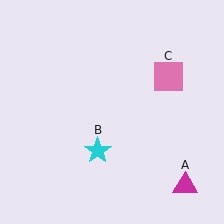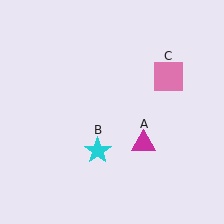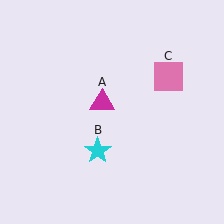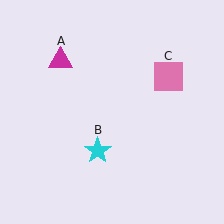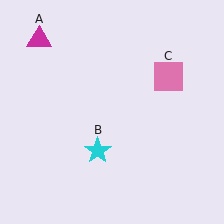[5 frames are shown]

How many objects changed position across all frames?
1 object changed position: magenta triangle (object A).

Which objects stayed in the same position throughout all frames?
Cyan star (object B) and pink square (object C) remained stationary.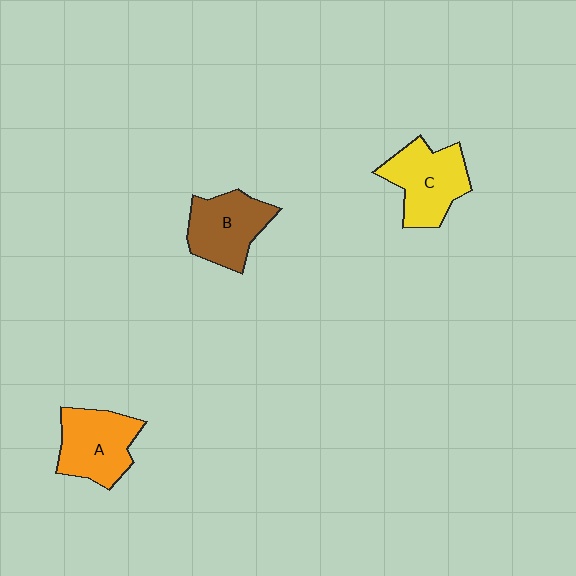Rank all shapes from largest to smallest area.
From largest to smallest: C (yellow), A (orange), B (brown).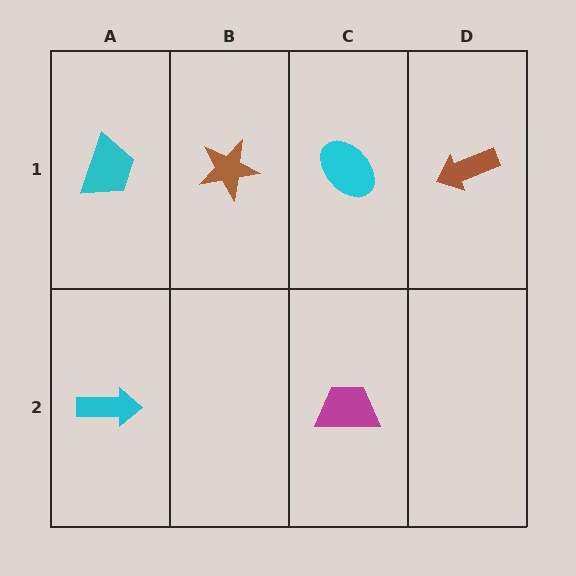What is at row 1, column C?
A cyan ellipse.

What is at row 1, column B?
A brown star.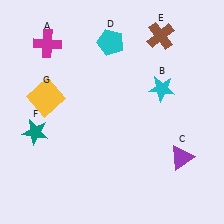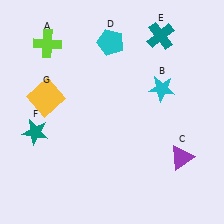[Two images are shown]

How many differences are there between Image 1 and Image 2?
There are 2 differences between the two images.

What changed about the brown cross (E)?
In Image 1, E is brown. In Image 2, it changed to teal.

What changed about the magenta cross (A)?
In Image 1, A is magenta. In Image 2, it changed to lime.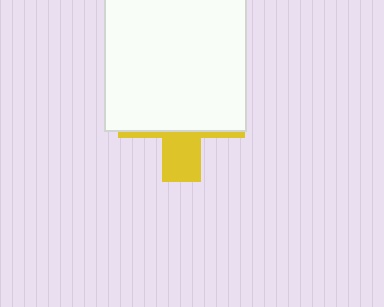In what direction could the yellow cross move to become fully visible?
The yellow cross could move down. That would shift it out from behind the white rectangle entirely.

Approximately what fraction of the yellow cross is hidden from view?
Roughly 70% of the yellow cross is hidden behind the white rectangle.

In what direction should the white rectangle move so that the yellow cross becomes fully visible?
The white rectangle should move up. That is the shortest direction to clear the overlap and leave the yellow cross fully visible.